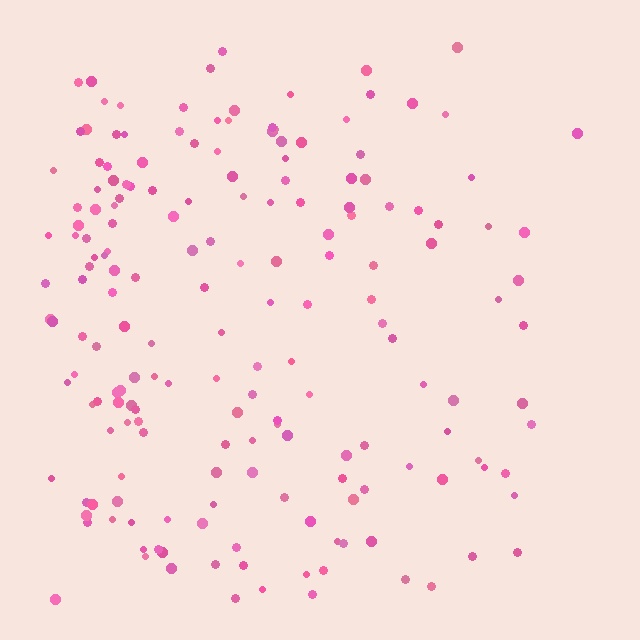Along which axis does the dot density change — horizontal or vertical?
Horizontal.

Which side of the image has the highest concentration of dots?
The left.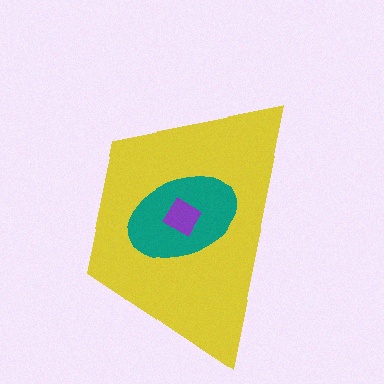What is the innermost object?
The purple diamond.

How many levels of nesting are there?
3.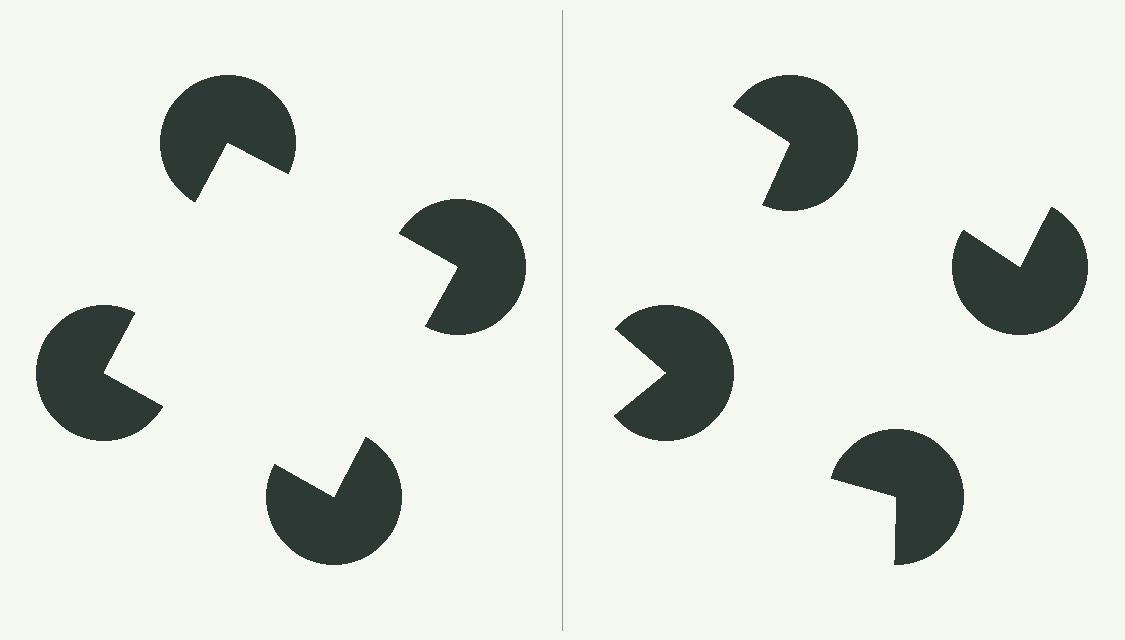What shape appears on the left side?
An illusory square.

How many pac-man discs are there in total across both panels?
8 — 4 on each side.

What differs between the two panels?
The pac-man discs are positioned identically on both sides; only the wedge orientations differ. On the left they align to a square; on the right they are misaligned.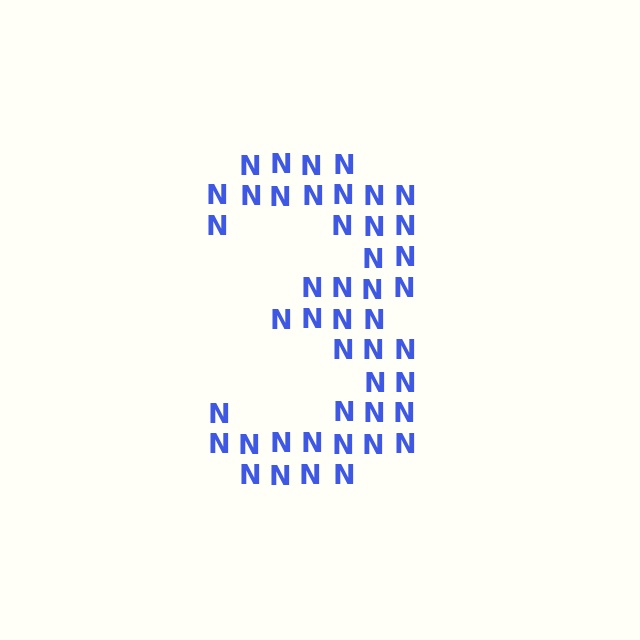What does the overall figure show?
The overall figure shows the digit 3.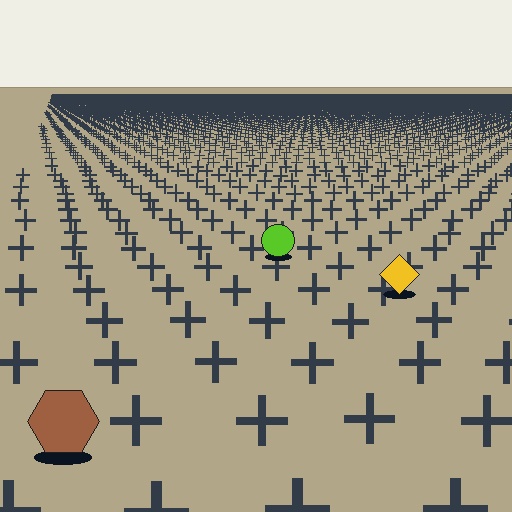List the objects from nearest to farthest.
From nearest to farthest: the brown hexagon, the yellow diamond, the lime circle.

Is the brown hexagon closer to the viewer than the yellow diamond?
Yes. The brown hexagon is closer — you can tell from the texture gradient: the ground texture is coarser near it.